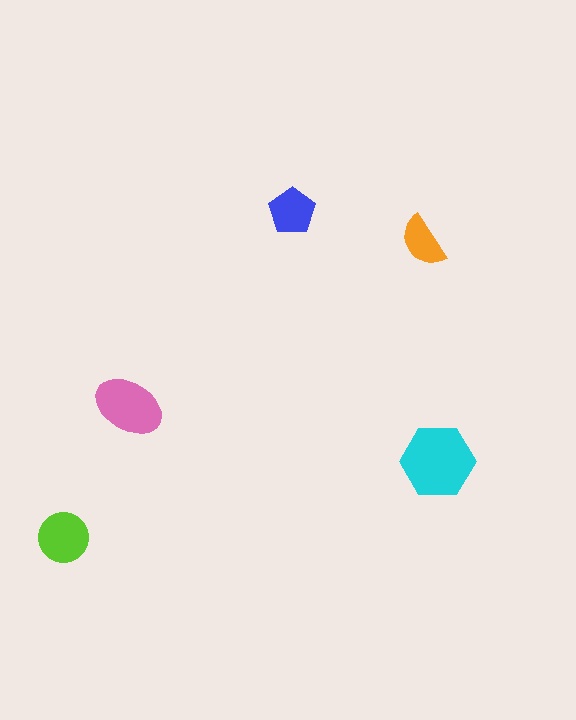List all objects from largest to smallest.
The cyan hexagon, the pink ellipse, the lime circle, the blue pentagon, the orange semicircle.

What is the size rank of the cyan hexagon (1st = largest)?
1st.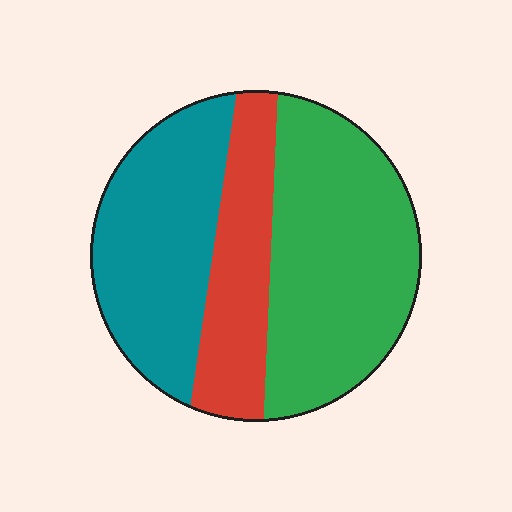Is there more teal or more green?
Green.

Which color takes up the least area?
Red, at roughly 20%.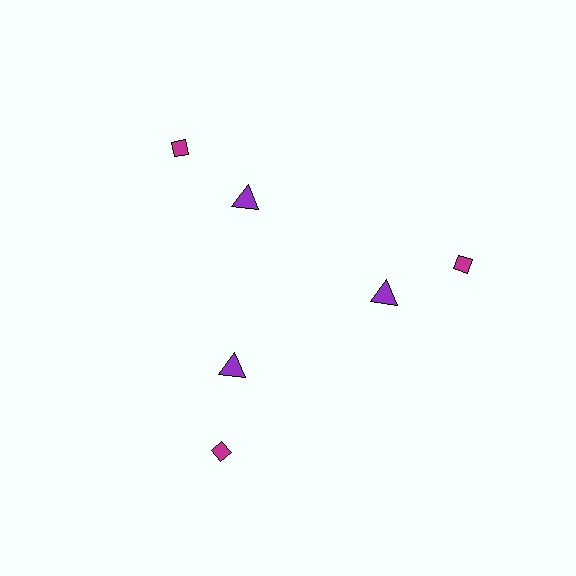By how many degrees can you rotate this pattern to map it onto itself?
The pattern maps onto itself every 120 degrees of rotation.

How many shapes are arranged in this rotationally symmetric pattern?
There are 6 shapes, arranged in 3 groups of 2.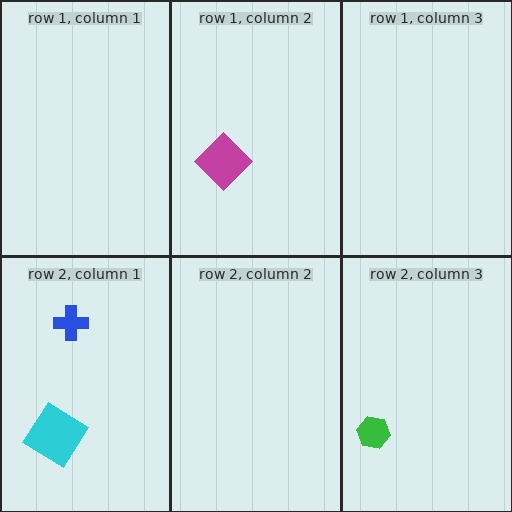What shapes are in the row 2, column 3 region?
The green hexagon.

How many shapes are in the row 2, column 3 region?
1.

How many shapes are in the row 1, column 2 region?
1.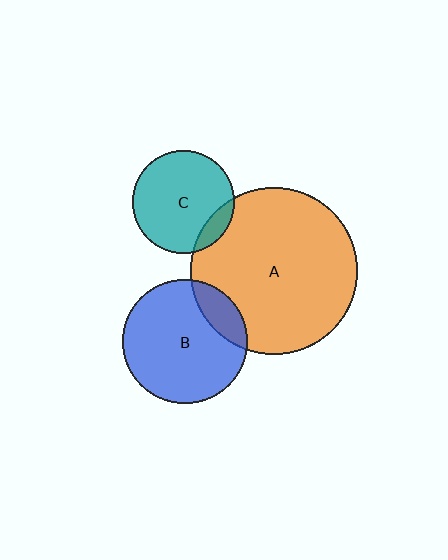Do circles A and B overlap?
Yes.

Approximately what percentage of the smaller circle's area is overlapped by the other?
Approximately 15%.